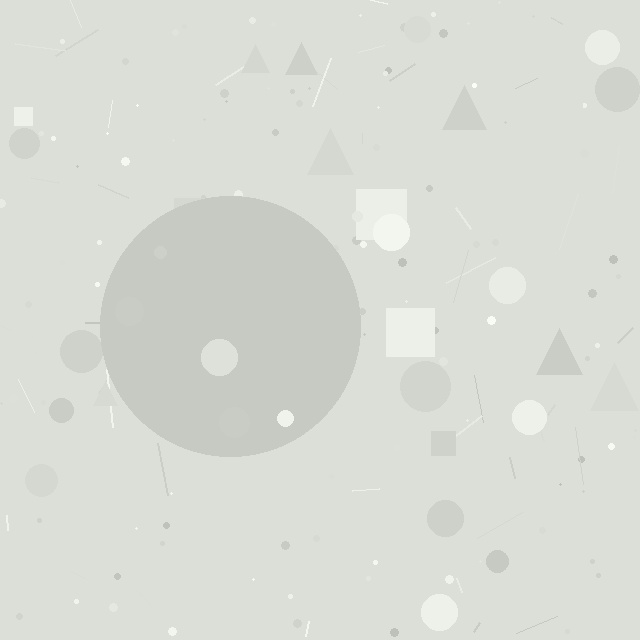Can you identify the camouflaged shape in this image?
The camouflaged shape is a circle.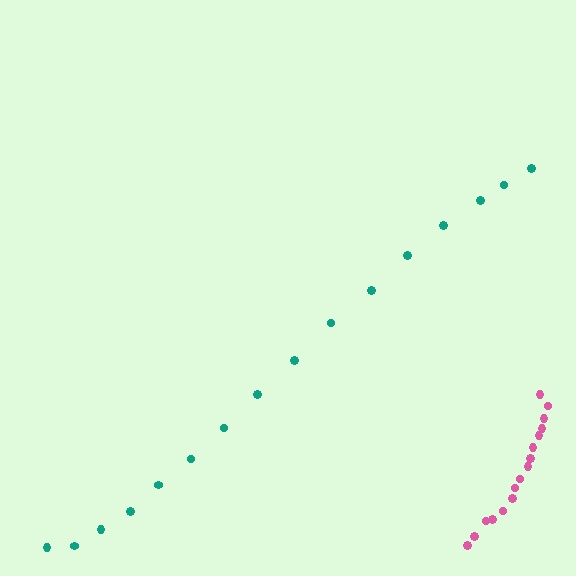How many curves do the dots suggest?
There are 2 distinct paths.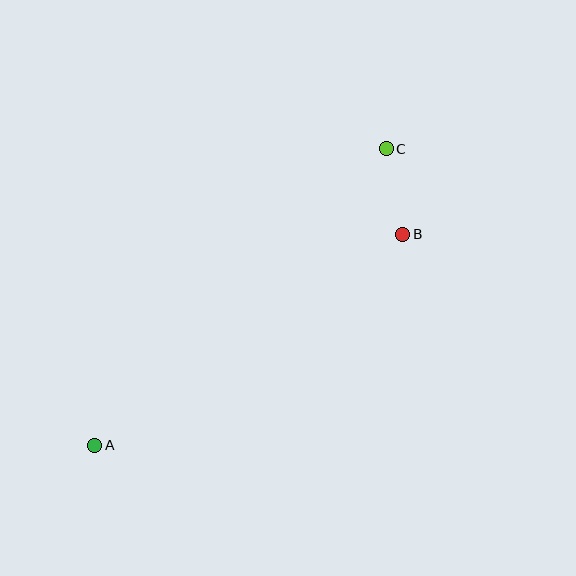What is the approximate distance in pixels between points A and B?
The distance between A and B is approximately 373 pixels.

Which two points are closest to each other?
Points B and C are closest to each other.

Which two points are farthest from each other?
Points A and C are farthest from each other.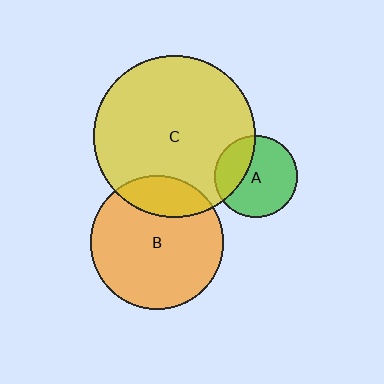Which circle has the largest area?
Circle C (yellow).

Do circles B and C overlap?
Yes.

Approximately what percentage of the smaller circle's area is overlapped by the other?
Approximately 20%.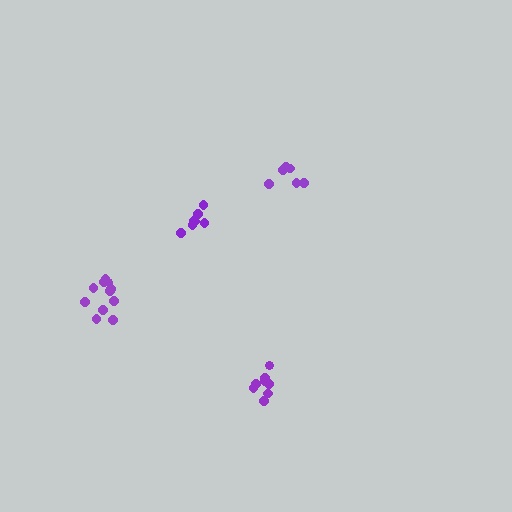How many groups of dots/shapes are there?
There are 4 groups.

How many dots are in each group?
Group 1: 7 dots, Group 2: 11 dots, Group 3: 8 dots, Group 4: 6 dots (32 total).